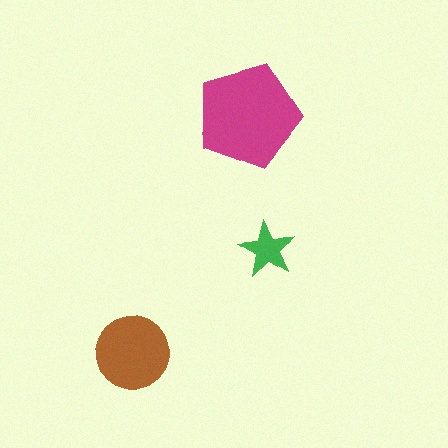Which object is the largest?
The magenta pentagon.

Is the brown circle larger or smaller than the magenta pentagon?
Smaller.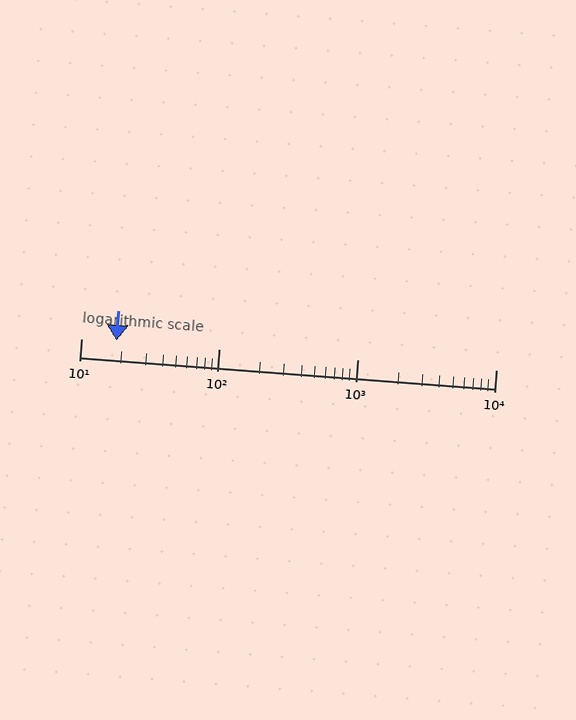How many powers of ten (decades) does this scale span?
The scale spans 3 decades, from 10 to 10000.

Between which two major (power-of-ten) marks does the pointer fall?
The pointer is between 10 and 100.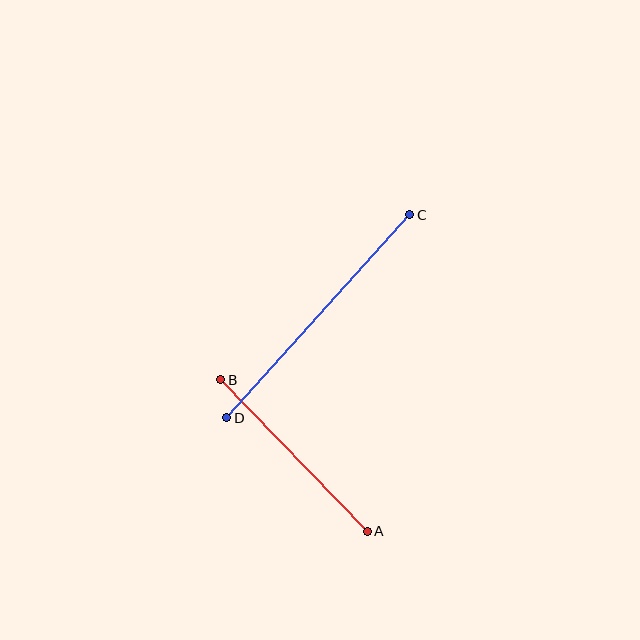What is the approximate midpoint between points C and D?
The midpoint is at approximately (318, 316) pixels.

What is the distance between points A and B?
The distance is approximately 211 pixels.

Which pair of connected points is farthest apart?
Points C and D are farthest apart.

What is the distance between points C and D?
The distance is approximately 273 pixels.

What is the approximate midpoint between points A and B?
The midpoint is at approximately (294, 455) pixels.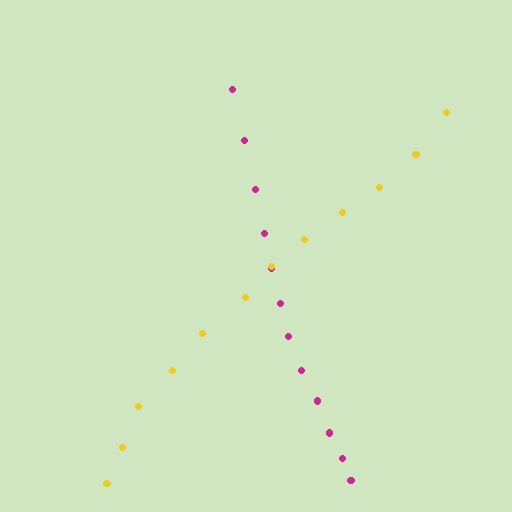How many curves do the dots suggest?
There are 2 distinct paths.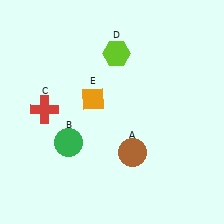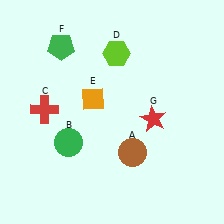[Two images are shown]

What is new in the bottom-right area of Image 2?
A red star (G) was added in the bottom-right area of Image 2.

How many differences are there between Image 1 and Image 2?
There are 2 differences between the two images.